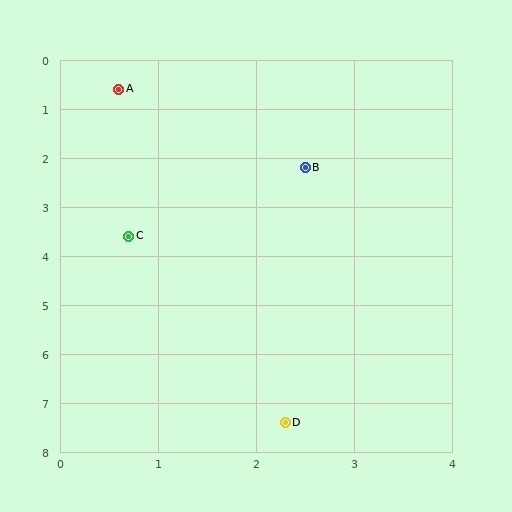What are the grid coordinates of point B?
Point B is at approximately (2.5, 2.2).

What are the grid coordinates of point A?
Point A is at approximately (0.6, 0.6).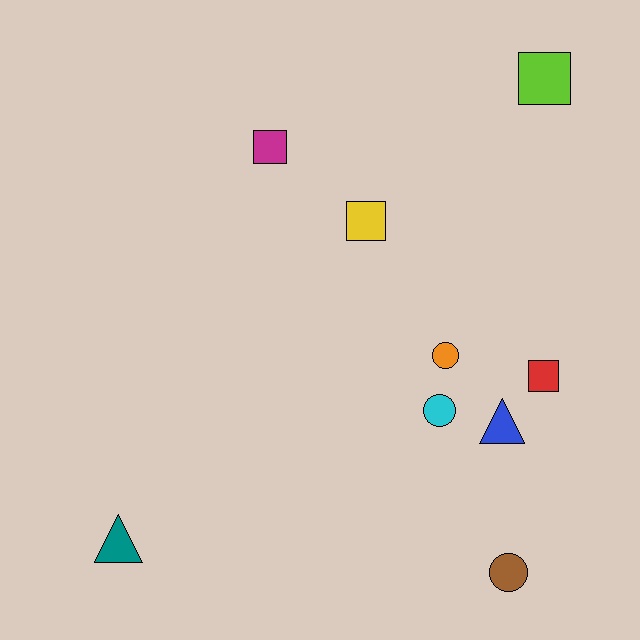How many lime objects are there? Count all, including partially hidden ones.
There is 1 lime object.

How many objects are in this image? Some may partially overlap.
There are 9 objects.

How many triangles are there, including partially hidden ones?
There are 2 triangles.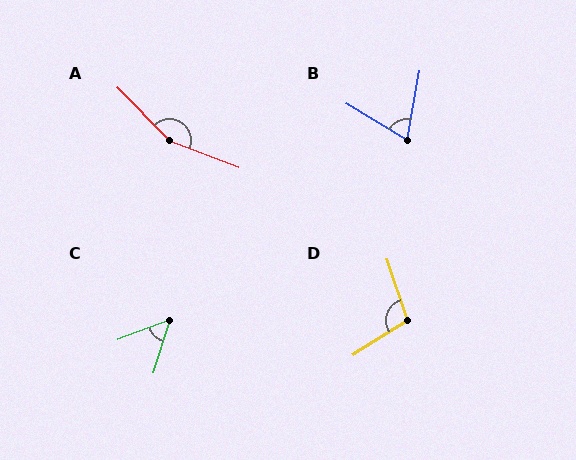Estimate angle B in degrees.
Approximately 70 degrees.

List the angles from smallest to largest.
C (51°), B (70°), D (103°), A (155°).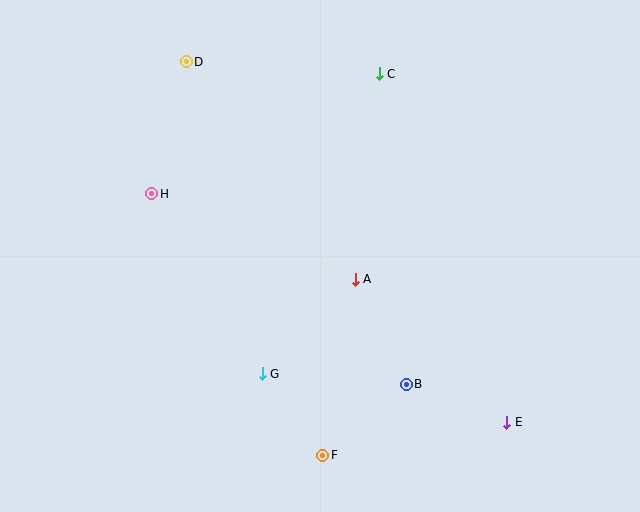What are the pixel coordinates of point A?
Point A is at (355, 279).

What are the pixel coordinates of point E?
Point E is at (507, 422).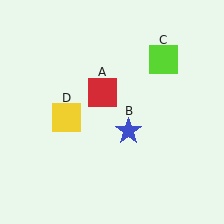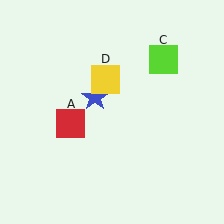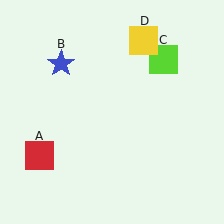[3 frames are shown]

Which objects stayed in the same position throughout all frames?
Lime square (object C) remained stationary.